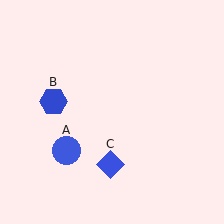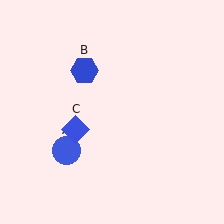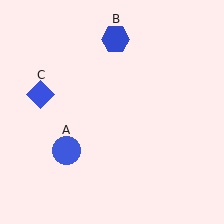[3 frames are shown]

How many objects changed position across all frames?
2 objects changed position: blue hexagon (object B), blue diamond (object C).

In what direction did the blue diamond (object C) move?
The blue diamond (object C) moved up and to the left.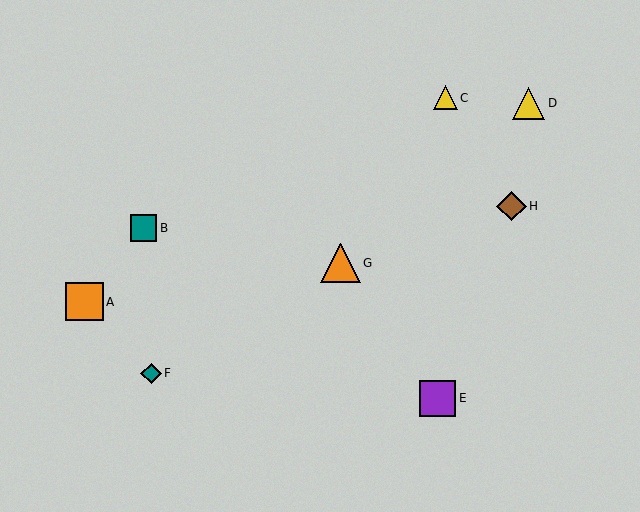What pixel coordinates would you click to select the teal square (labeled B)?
Click at (144, 228) to select the teal square B.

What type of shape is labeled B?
Shape B is a teal square.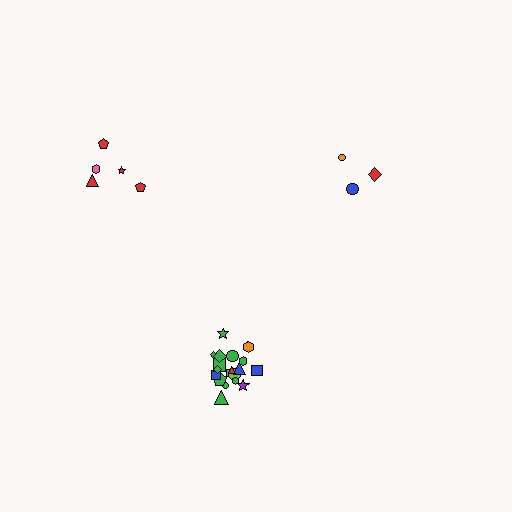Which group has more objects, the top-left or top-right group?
The top-left group.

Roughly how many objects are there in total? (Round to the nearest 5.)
Roughly 30 objects in total.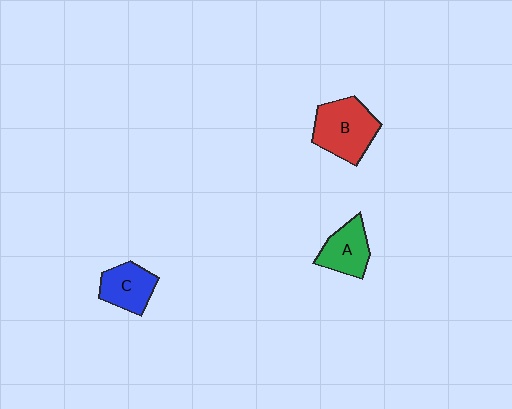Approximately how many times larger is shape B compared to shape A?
Approximately 1.5 times.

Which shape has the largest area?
Shape B (red).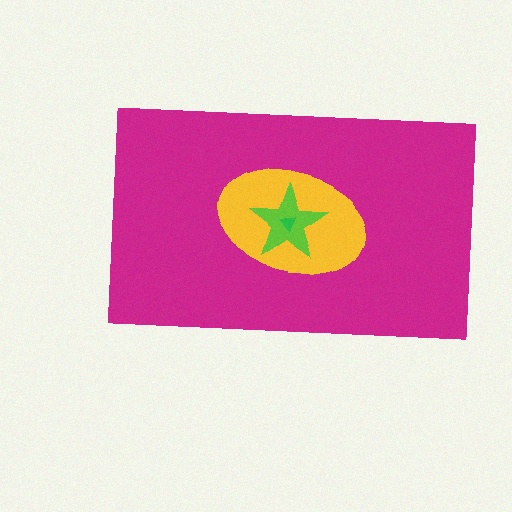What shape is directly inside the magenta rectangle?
The yellow ellipse.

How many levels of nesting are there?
4.